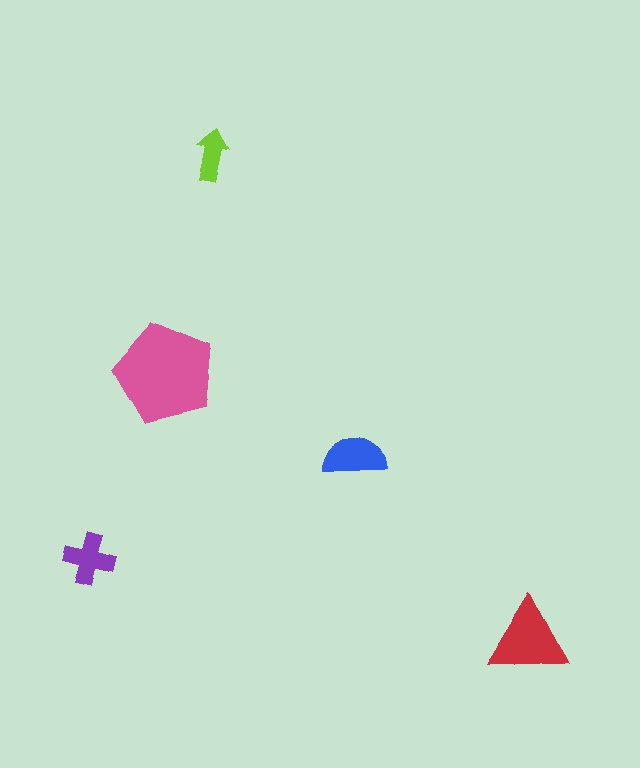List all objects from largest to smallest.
The pink pentagon, the red triangle, the blue semicircle, the purple cross, the lime arrow.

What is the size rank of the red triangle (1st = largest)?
2nd.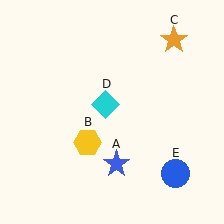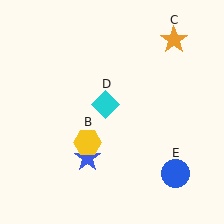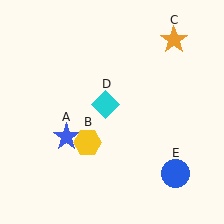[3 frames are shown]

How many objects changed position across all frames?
1 object changed position: blue star (object A).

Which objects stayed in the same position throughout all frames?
Yellow hexagon (object B) and orange star (object C) and cyan diamond (object D) and blue circle (object E) remained stationary.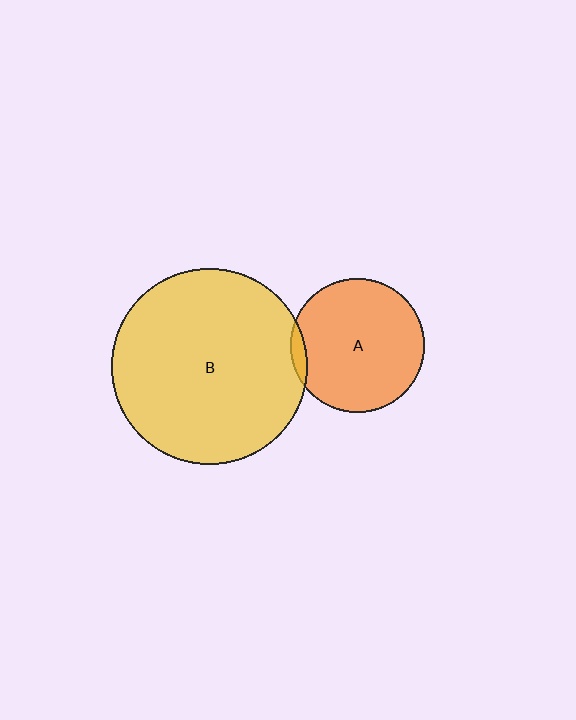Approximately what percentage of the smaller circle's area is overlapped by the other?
Approximately 5%.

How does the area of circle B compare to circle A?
Approximately 2.1 times.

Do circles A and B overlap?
Yes.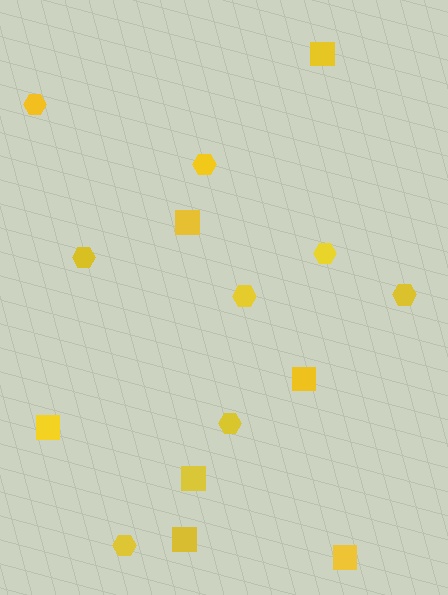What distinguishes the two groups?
There are 2 groups: one group of squares (7) and one group of hexagons (8).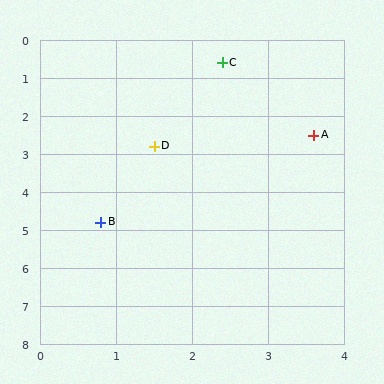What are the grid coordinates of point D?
Point D is at approximately (1.5, 2.8).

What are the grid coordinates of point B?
Point B is at approximately (0.8, 4.8).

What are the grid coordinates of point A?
Point A is at approximately (3.6, 2.5).